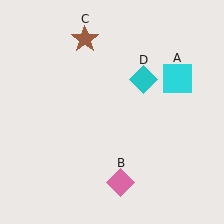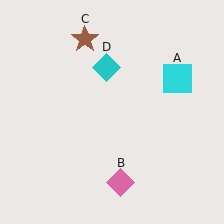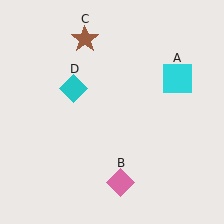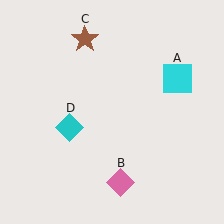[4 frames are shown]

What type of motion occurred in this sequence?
The cyan diamond (object D) rotated counterclockwise around the center of the scene.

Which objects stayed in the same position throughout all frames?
Cyan square (object A) and pink diamond (object B) and brown star (object C) remained stationary.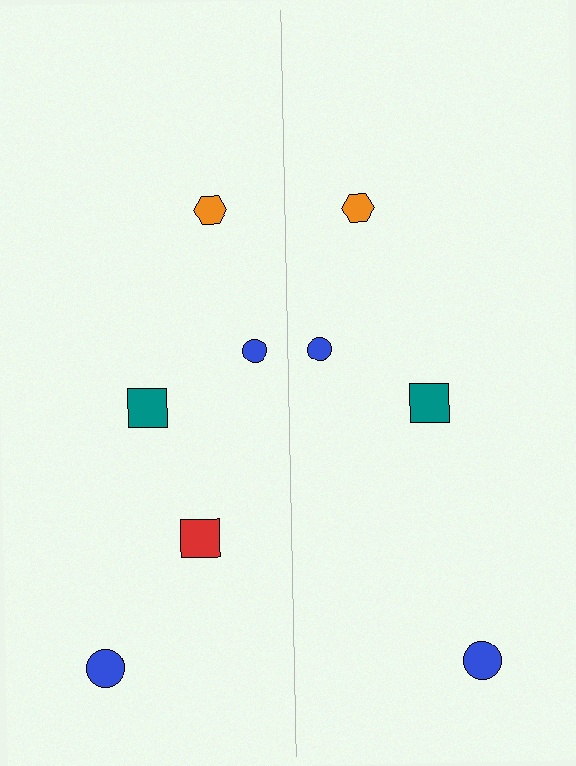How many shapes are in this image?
There are 9 shapes in this image.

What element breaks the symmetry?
A red square is missing from the right side.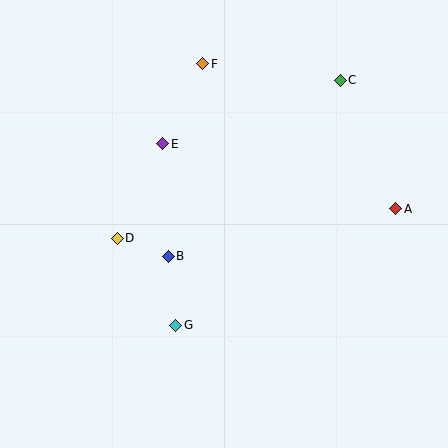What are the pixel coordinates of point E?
Point E is at (163, 144).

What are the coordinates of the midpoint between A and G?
The midpoint between A and G is at (286, 267).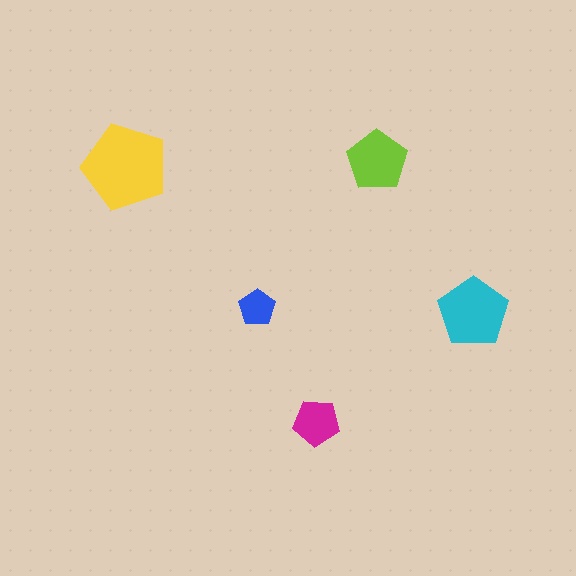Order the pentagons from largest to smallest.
the yellow one, the cyan one, the lime one, the magenta one, the blue one.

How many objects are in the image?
There are 5 objects in the image.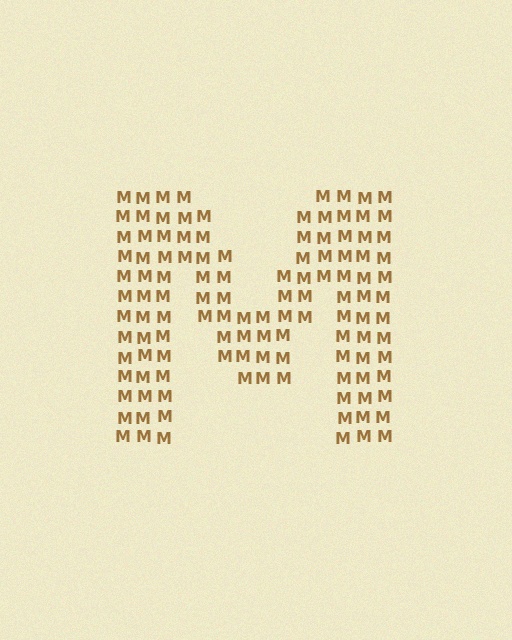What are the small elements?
The small elements are letter M's.